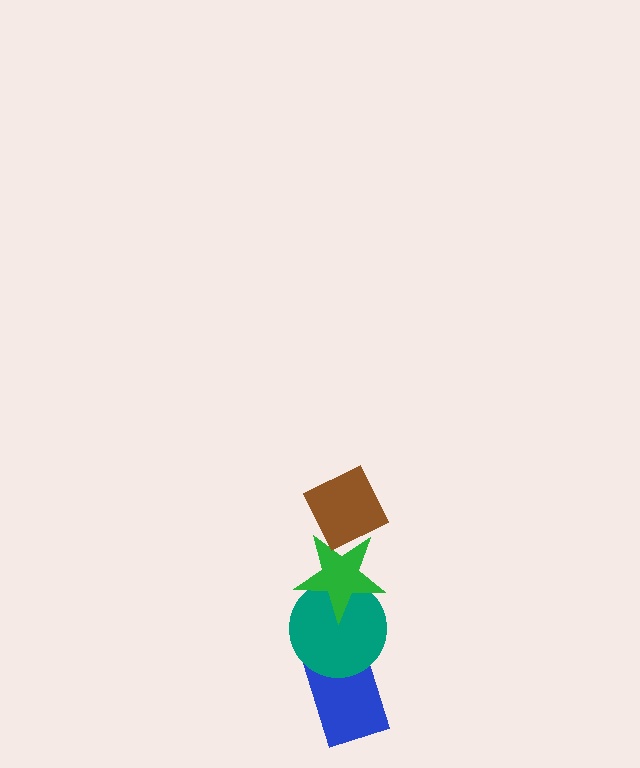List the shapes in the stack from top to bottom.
From top to bottom: the brown diamond, the green star, the teal circle, the blue rectangle.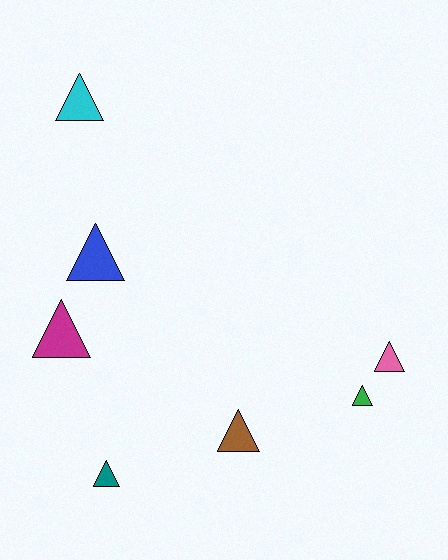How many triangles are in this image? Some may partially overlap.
There are 7 triangles.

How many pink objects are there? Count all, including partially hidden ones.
There is 1 pink object.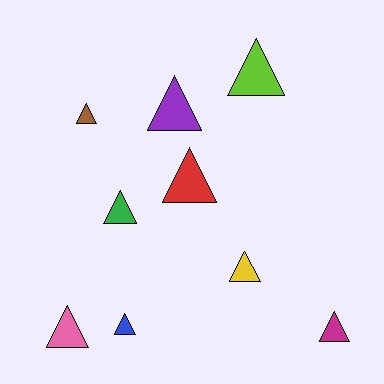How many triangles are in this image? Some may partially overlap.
There are 9 triangles.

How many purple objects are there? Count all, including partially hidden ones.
There is 1 purple object.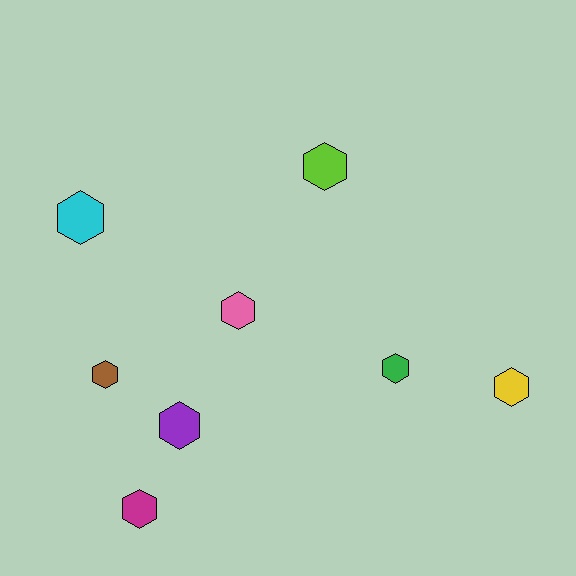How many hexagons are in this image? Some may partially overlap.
There are 8 hexagons.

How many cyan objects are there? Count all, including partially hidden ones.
There is 1 cyan object.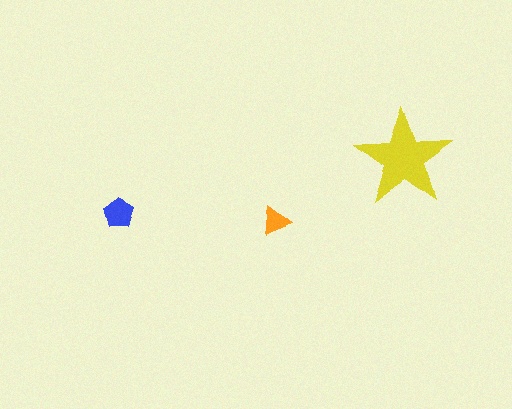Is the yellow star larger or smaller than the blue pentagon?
Larger.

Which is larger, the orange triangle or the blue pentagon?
The blue pentagon.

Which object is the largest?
The yellow star.